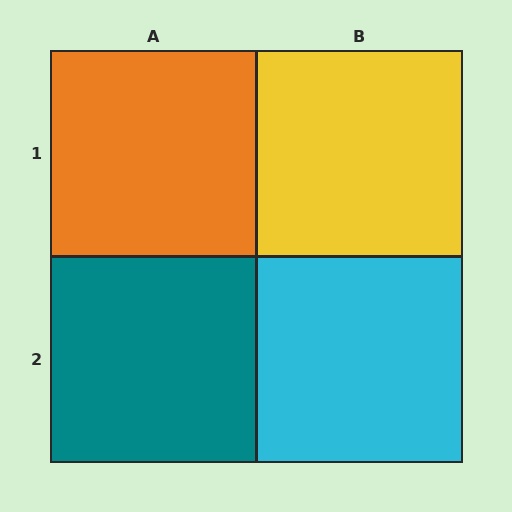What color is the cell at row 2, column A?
Teal.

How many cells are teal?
1 cell is teal.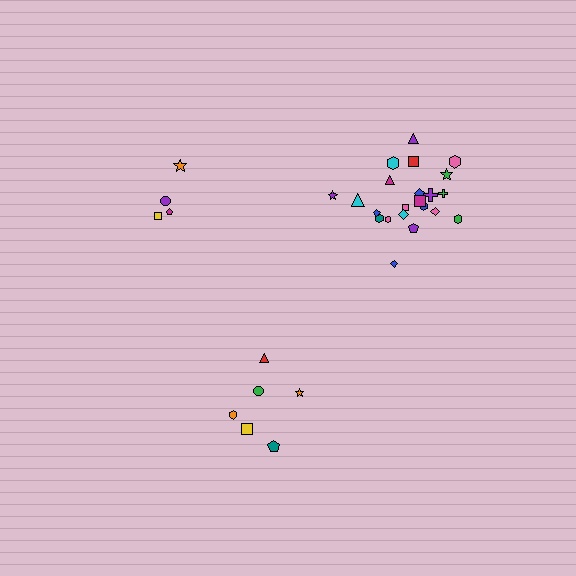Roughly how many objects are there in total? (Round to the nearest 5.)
Roughly 30 objects in total.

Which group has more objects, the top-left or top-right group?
The top-right group.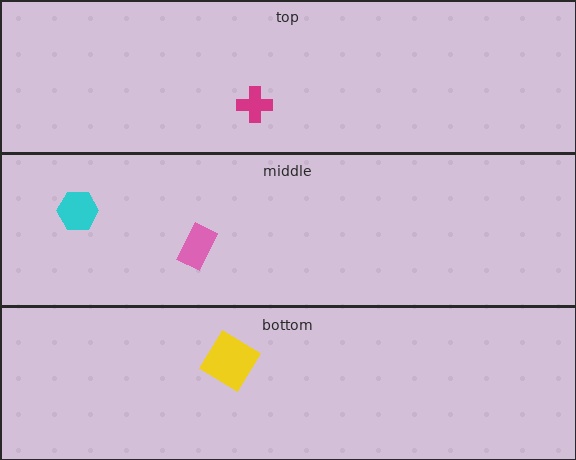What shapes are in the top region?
The magenta cross.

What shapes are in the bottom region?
The yellow diamond.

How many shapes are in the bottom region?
1.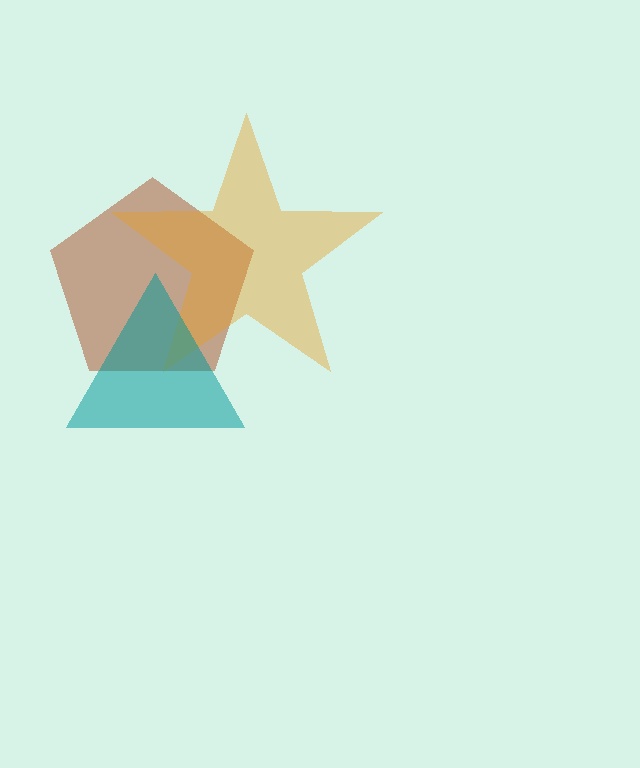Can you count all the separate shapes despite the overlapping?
Yes, there are 3 separate shapes.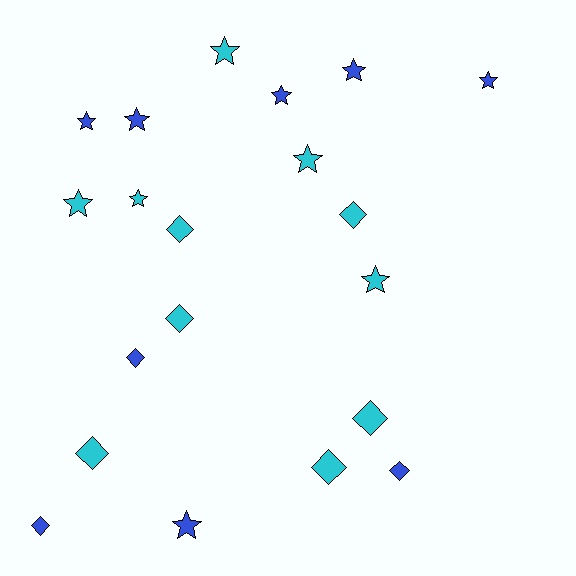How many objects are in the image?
There are 20 objects.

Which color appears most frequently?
Cyan, with 11 objects.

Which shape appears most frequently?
Star, with 11 objects.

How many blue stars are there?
There are 6 blue stars.